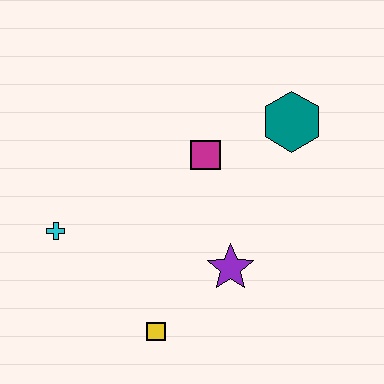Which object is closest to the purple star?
The yellow square is closest to the purple star.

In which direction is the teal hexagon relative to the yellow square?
The teal hexagon is above the yellow square.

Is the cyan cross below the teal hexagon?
Yes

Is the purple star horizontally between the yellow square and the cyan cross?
No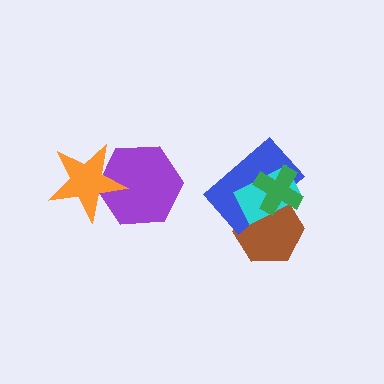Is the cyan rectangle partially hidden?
Yes, it is partially covered by another shape.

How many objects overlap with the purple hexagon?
1 object overlaps with the purple hexagon.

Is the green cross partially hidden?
No, no other shape covers it.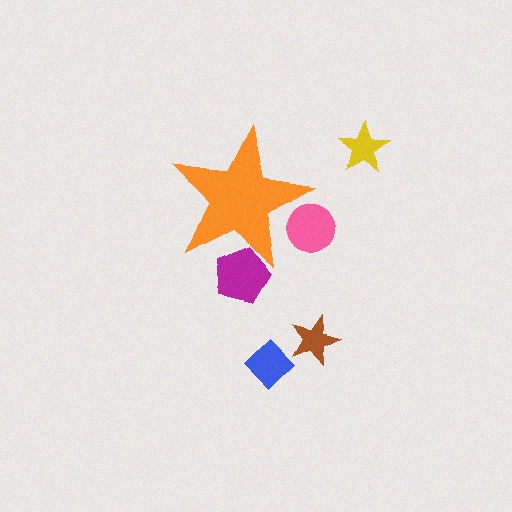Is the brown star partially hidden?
No, the brown star is fully visible.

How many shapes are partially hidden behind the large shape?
2 shapes are partially hidden.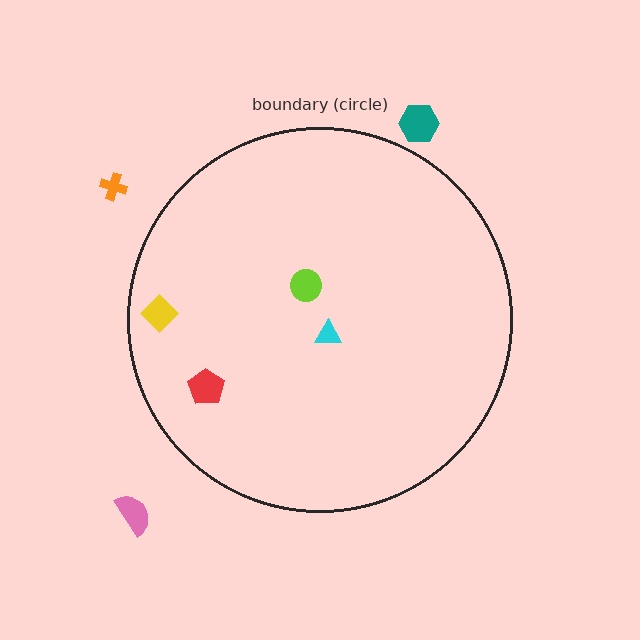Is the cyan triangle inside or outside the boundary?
Inside.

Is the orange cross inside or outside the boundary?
Outside.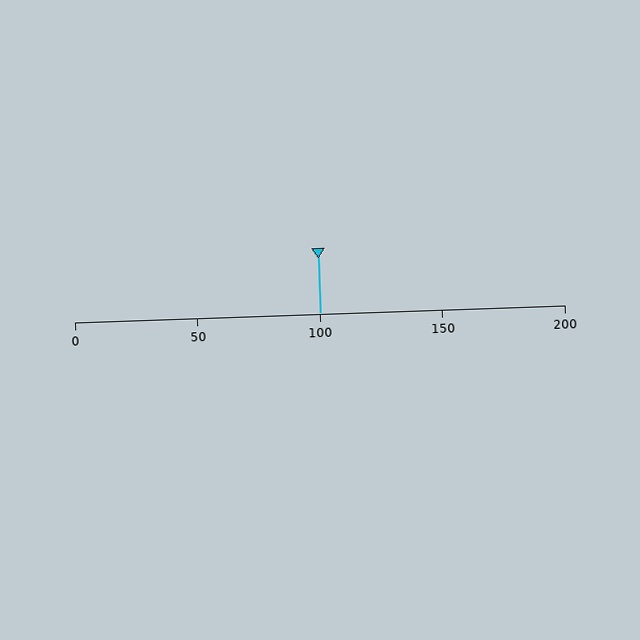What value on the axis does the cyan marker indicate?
The marker indicates approximately 100.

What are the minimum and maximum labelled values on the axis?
The axis runs from 0 to 200.